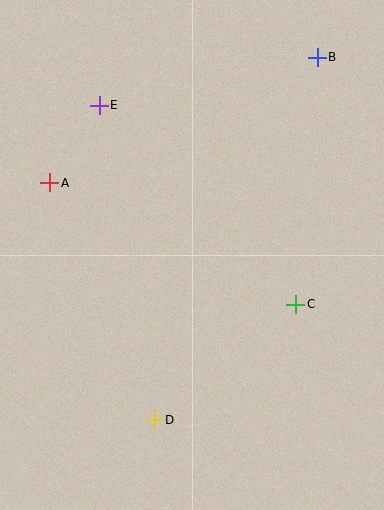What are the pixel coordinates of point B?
Point B is at (317, 57).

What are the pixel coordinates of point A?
Point A is at (50, 183).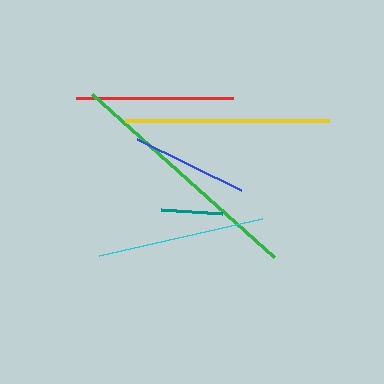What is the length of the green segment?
The green segment is approximately 244 pixels long.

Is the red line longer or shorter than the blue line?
The red line is longer than the blue line.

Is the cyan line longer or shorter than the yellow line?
The yellow line is longer than the cyan line.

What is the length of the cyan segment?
The cyan segment is approximately 167 pixels long.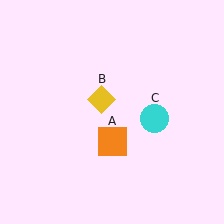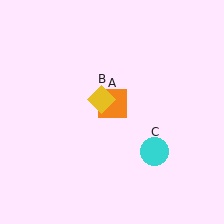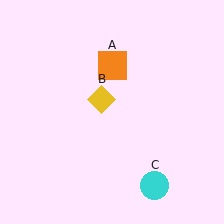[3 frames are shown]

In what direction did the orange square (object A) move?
The orange square (object A) moved up.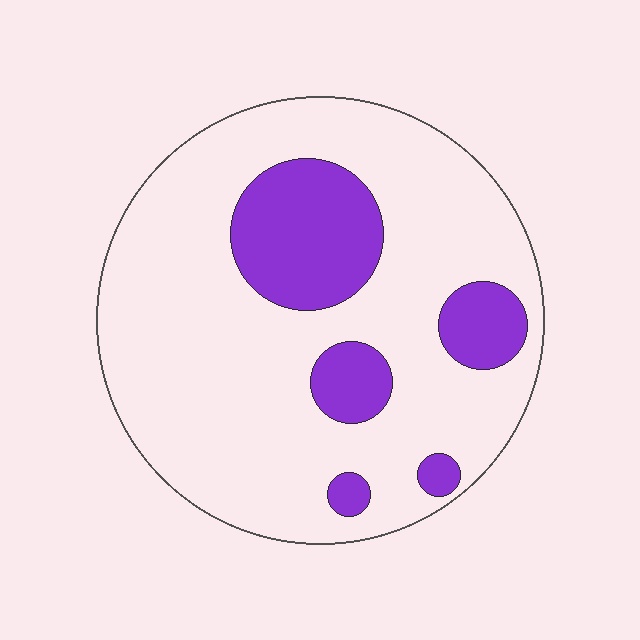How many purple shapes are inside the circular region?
5.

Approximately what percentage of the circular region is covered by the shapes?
Approximately 20%.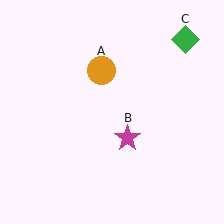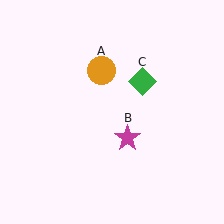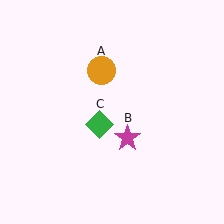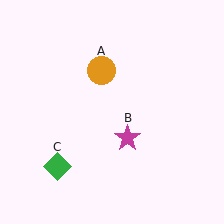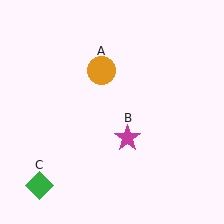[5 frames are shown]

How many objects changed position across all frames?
1 object changed position: green diamond (object C).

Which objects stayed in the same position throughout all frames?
Orange circle (object A) and magenta star (object B) remained stationary.